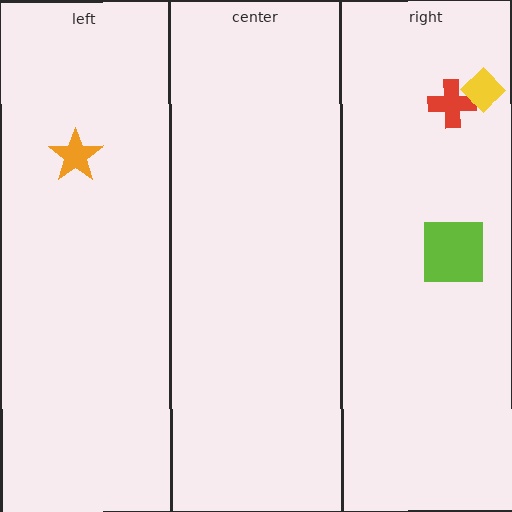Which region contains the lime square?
The right region.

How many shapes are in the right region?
3.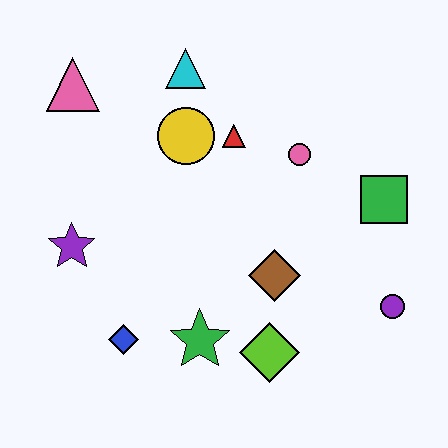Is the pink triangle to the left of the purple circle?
Yes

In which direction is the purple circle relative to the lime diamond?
The purple circle is to the right of the lime diamond.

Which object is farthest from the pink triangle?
The purple circle is farthest from the pink triangle.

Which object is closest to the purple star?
The blue diamond is closest to the purple star.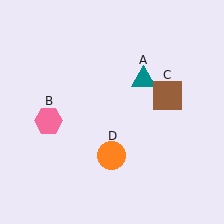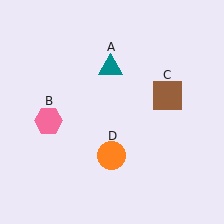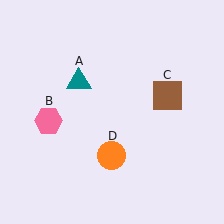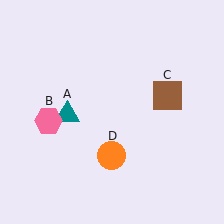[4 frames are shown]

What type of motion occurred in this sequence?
The teal triangle (object A) rotated counterclockwise around the center of the scene.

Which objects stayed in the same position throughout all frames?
Pink hexagon (object B) and brown square (object C) and orange circle (object D) remained stationary.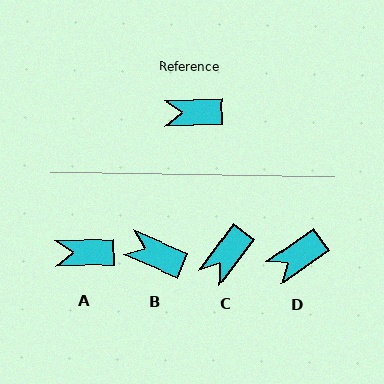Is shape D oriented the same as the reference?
No, it is off by about 33 degrees.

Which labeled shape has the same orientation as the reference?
A.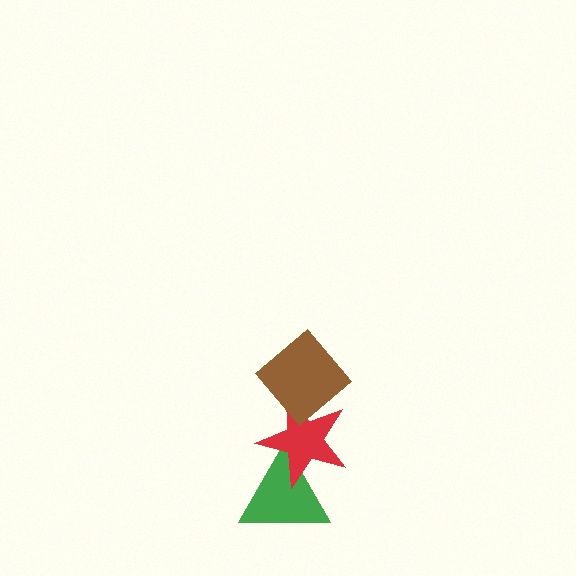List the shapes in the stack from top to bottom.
From top to bottom: the brown diamond, the red star, the green triangle.